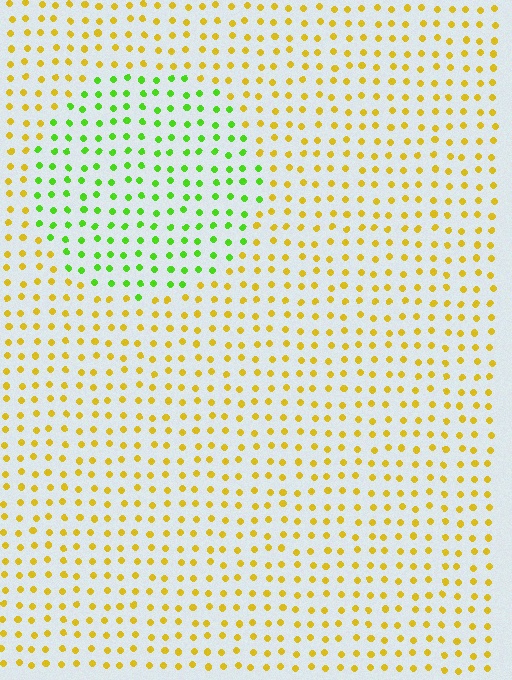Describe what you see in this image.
The image is filled with small yellow elements in a uniform arrangement. A circle-shaped region is visible where the elements are tinted to a slightly different hue, forming a subtle color boundary.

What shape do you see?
I see a circle.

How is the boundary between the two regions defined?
The boundary is defined purely by a slight shift in hue (about 55 degrees). Spacing, size, and orientation are identical on both sides.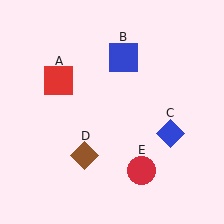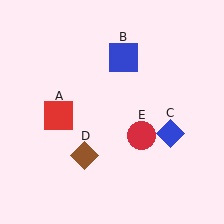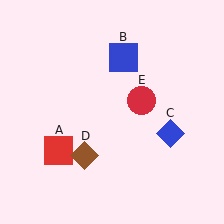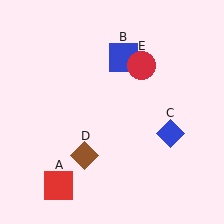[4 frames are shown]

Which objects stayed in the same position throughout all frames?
Blue square (object B) and blue diamond (object C) and brown diamond (object D) remained stationary.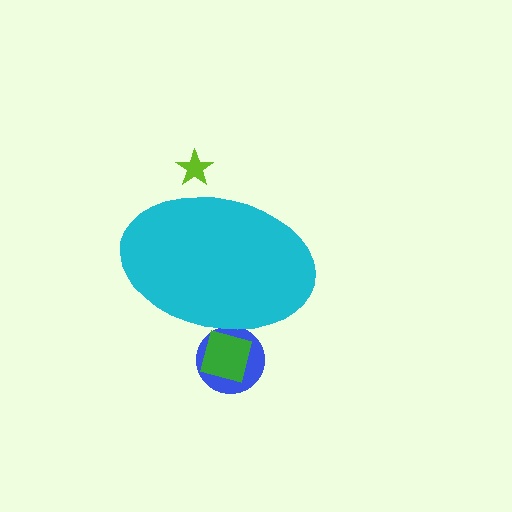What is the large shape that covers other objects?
A cyan ellipse.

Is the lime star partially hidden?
Yes, the lime star is partially hidden behind the cyan ellipse.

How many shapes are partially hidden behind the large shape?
3 shapes are partially hidden.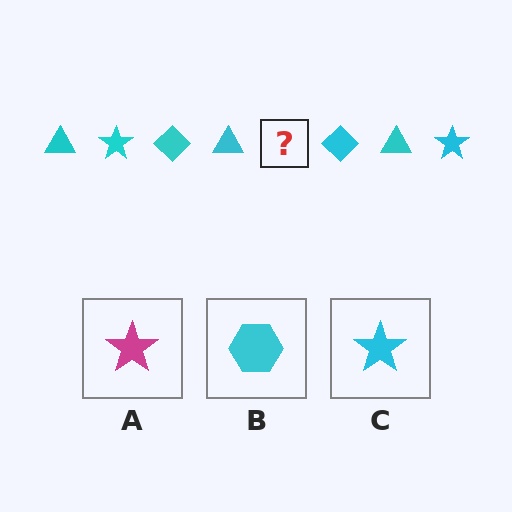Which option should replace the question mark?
Option C.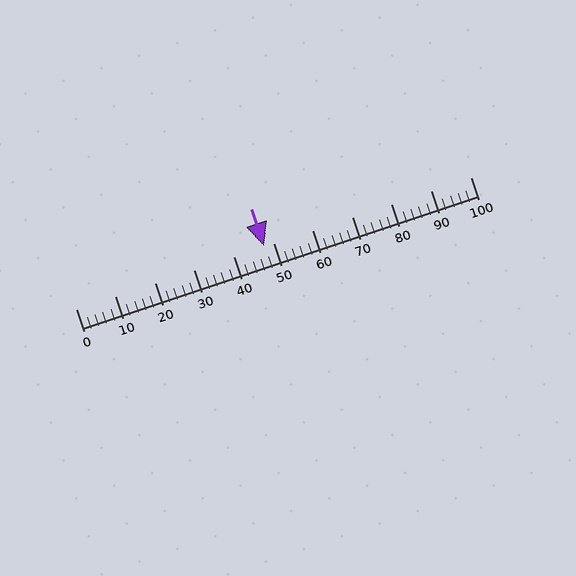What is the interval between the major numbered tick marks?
The major tick marks are spaced 10 units apart.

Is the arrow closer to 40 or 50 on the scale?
The arrow is closer to 50.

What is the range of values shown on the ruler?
The ruler shows values from 0 to 100.